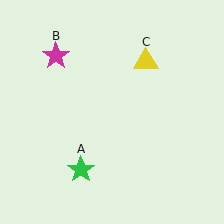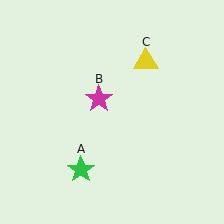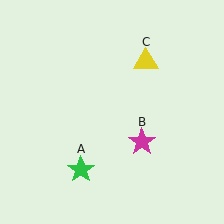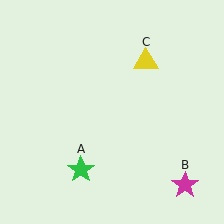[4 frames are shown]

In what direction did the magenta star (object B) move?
The magenta star (object B) moved down and to the right.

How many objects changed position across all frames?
1 object changed position: magenta star (object B).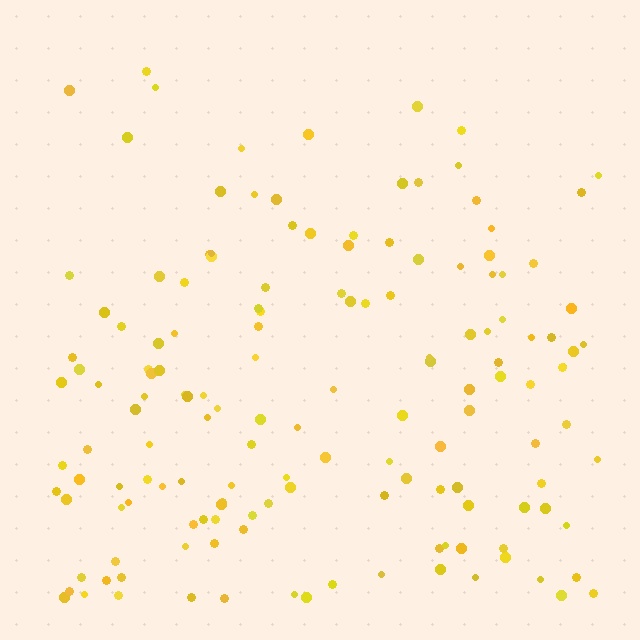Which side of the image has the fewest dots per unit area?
The top.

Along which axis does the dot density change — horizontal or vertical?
Vertical.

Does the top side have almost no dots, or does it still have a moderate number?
Still a moderate number, just noticeably fewer than the bottom.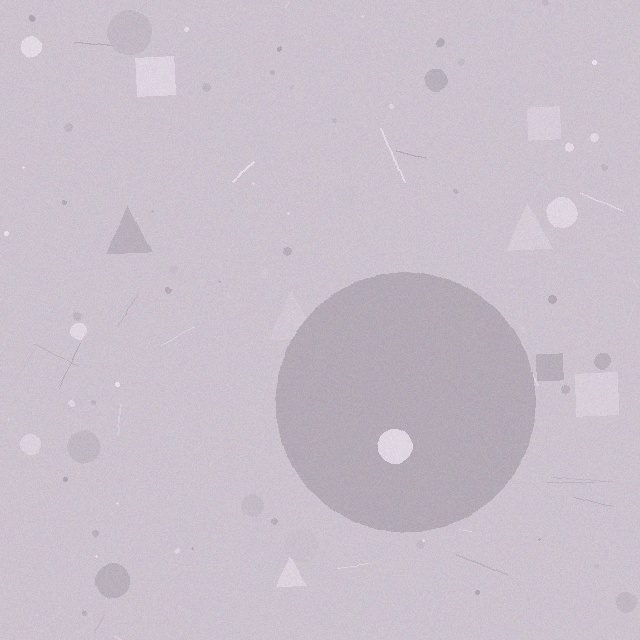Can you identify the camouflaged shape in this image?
The camouflaged shape is a circle.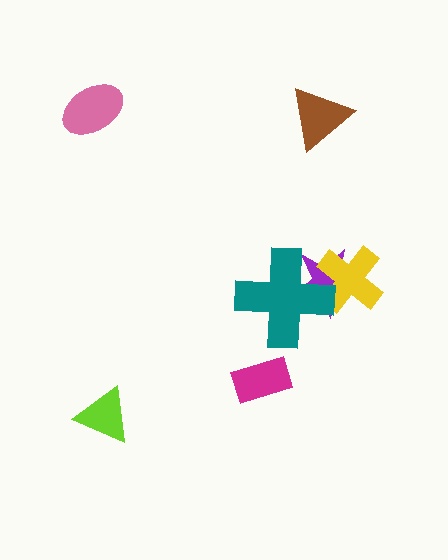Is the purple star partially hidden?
Yes, it is partially covered by another shape.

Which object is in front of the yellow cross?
The teal cross is in front of the yellow cross.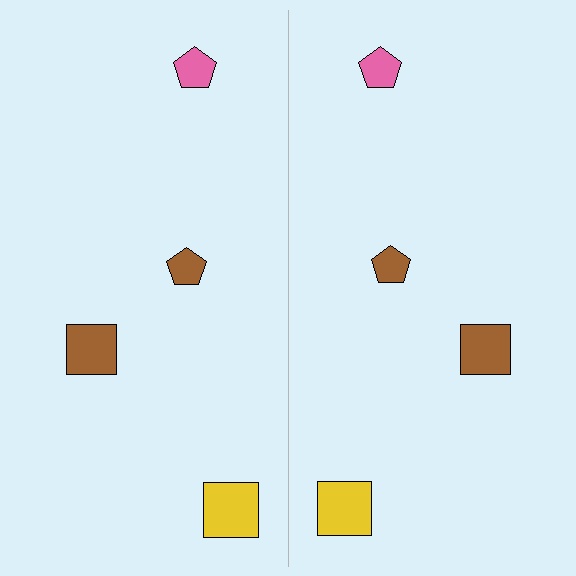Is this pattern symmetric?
Yes, this pattern has bilateral (reflection) symmetry.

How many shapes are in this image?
There are 8 shapes in this image.